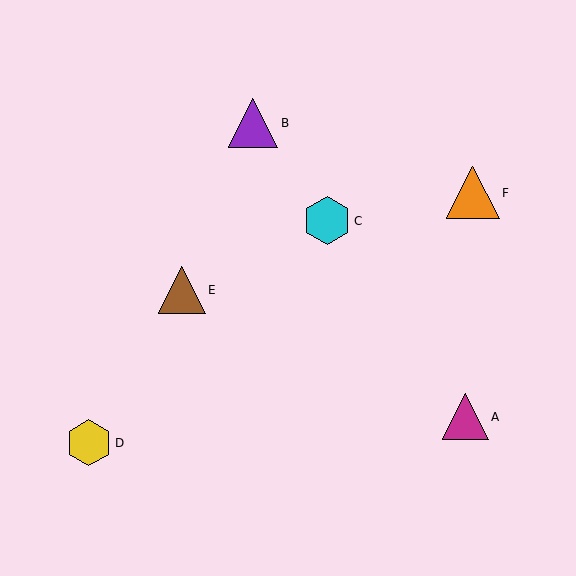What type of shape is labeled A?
Shape A is a magenta triangle.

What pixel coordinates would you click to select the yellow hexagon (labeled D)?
Click at (89, 443) to select the yellow hexagon D.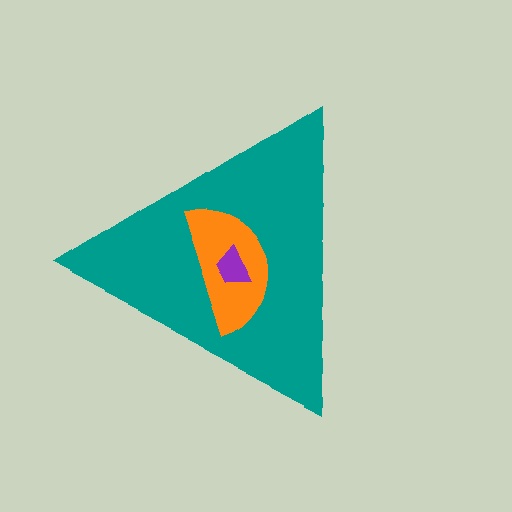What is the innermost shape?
The purple trapezoid.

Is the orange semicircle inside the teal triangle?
Yes.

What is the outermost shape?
The teal triangle.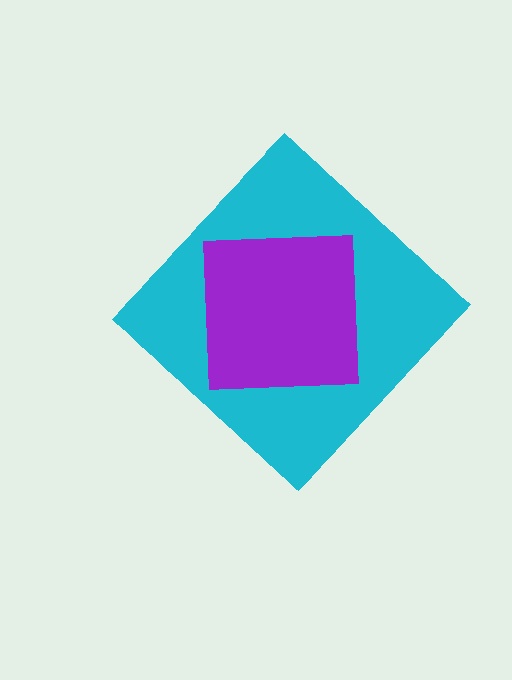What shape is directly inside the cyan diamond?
The purple square.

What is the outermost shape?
The cyan diamond.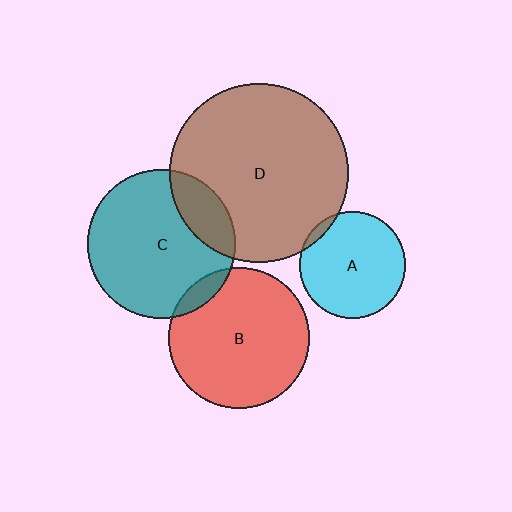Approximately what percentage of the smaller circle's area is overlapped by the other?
Approximately 5%.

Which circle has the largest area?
Circle D (brown).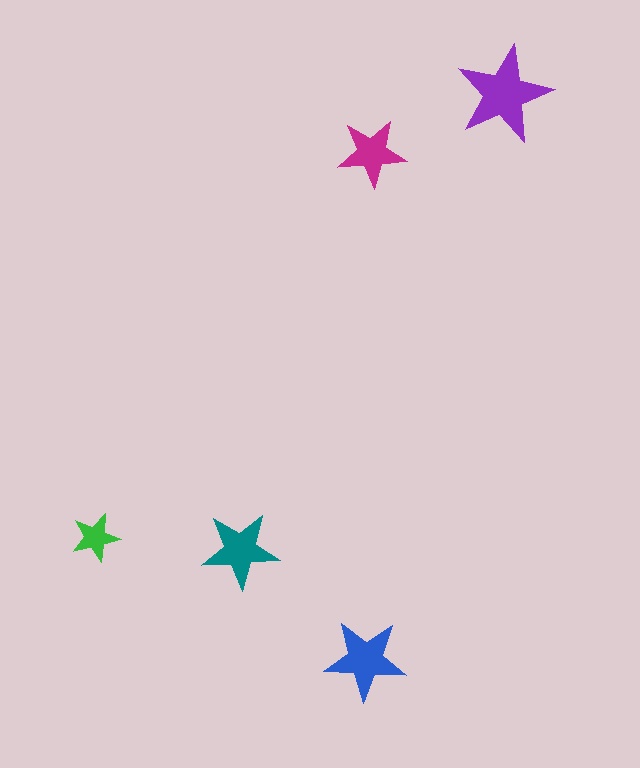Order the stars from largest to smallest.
the purple one, the blue one, the teal one, the magenta one, the green one.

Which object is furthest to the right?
The purple star is rightmost.